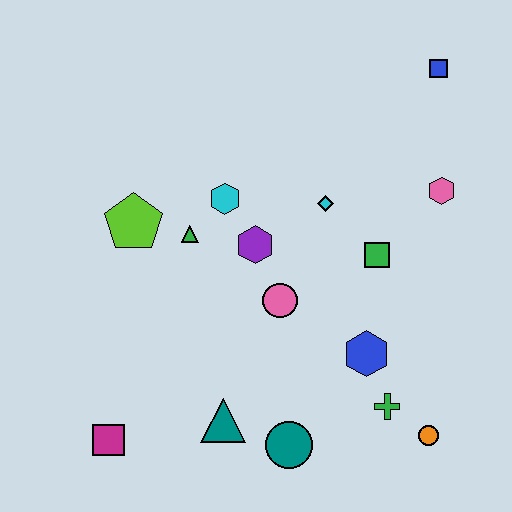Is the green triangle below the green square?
No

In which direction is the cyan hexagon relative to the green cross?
The cyan hexagon is above the green cross.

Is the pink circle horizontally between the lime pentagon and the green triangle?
No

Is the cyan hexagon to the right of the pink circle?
No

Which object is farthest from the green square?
The magenta square is farthest from the green square.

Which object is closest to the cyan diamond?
The green square is closest to the cyan diamond.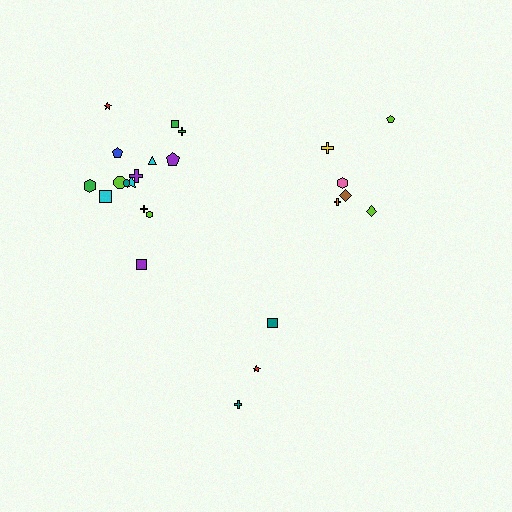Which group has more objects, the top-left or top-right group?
The top-left group.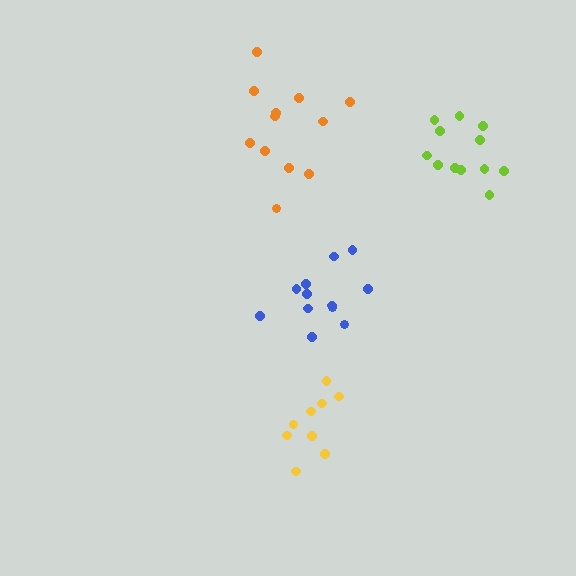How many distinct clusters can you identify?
There are 4 distinct clusters.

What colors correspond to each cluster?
The clusters are colored: orange, lime, blue, yellow.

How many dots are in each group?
Group 1: 12 dots, Group 2: 12 dots, Group 3: 12 dots, Group 4: 9 dots (45 total).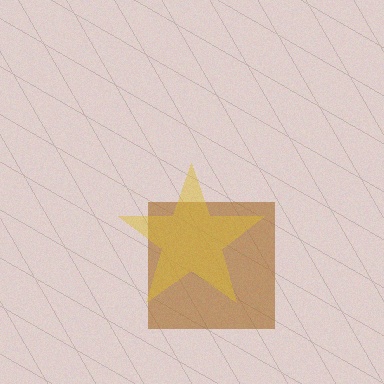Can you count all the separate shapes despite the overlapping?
Yes, there are 2 separate shapes.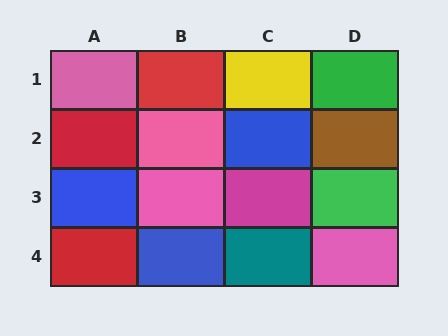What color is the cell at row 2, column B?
Pink.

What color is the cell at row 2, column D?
Brown.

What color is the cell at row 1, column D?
Green.